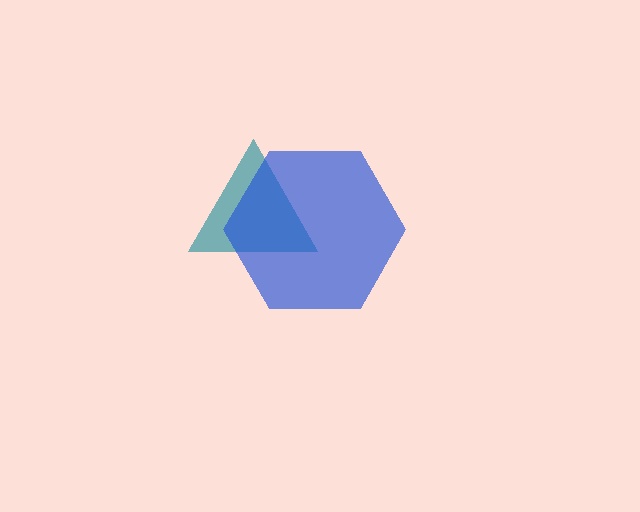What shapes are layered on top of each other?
The layered shapes are: a teal triangle, a blue hexagon.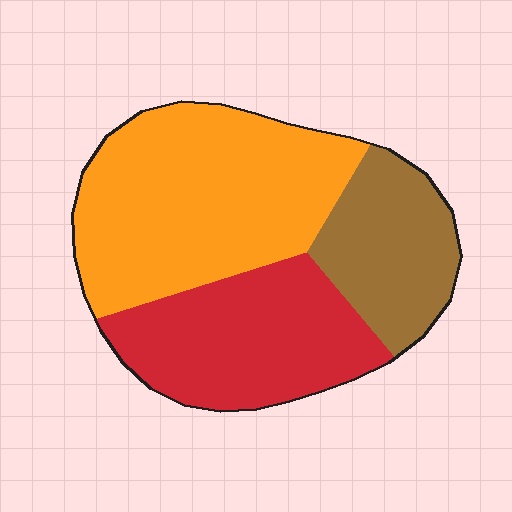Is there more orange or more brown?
Orange.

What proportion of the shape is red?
Red takes up about one third (1/3) of the shape.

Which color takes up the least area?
Brown, at roughly 20%.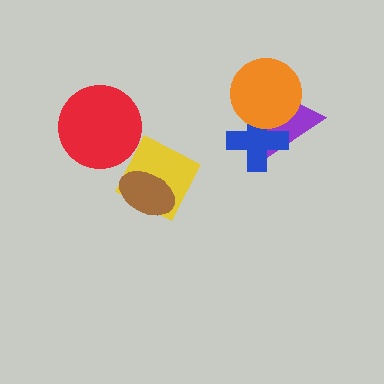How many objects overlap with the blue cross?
2 objects overlap with the blue cross.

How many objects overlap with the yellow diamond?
2 objects overlap with the yellow diamond.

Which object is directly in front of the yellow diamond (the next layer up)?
The brown ellipse is directly in front of the yellow diamond.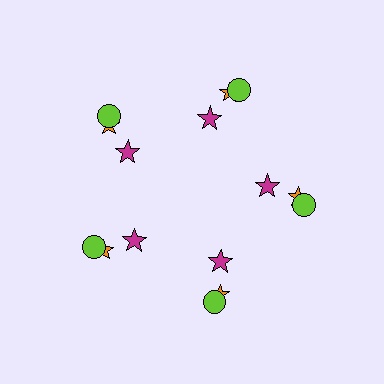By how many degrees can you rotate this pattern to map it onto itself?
The pattern maps onto itself every 72 degrees of rotation.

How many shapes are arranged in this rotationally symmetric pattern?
There are 15 shapes, arranged in 5 groups of 3.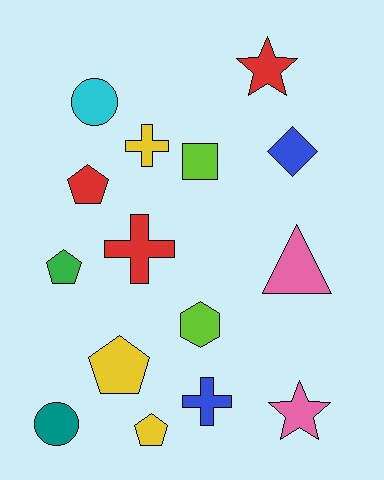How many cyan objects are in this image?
There is 1 cyan object.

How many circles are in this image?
There are 2 circles.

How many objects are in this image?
There are 15 objects.